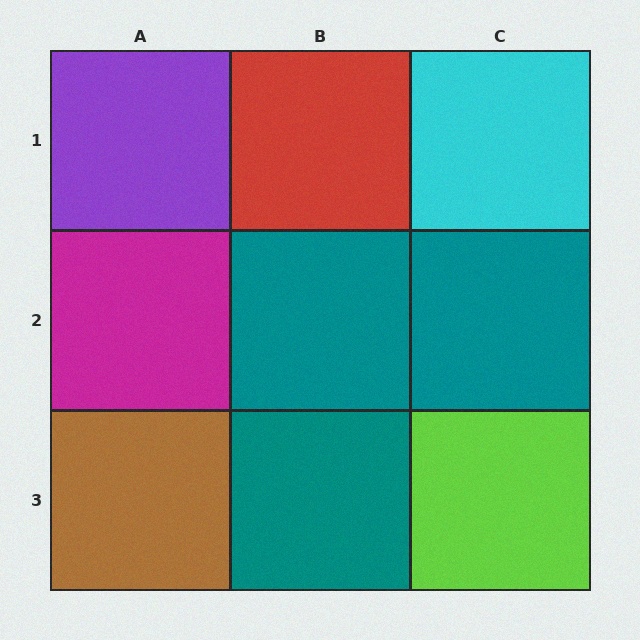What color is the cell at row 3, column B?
Teal.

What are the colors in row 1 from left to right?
Purple, red, cyan.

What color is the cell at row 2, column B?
Teal.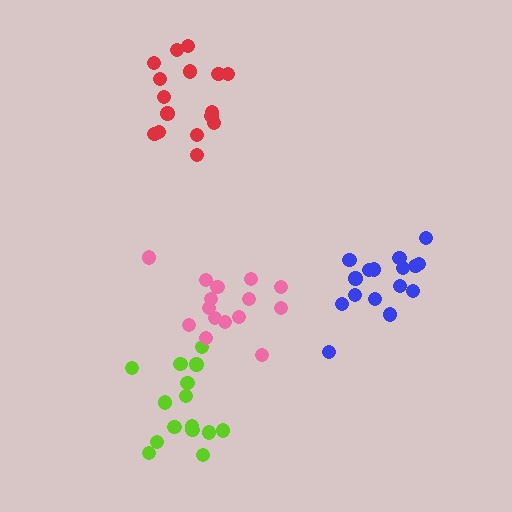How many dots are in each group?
Group 1: 15 dots, Group 2: 16 dots, Group 3: 15 dots, Group 4: 17 dots (63 total).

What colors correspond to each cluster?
The clusters are colored: lime, blue, pink, red.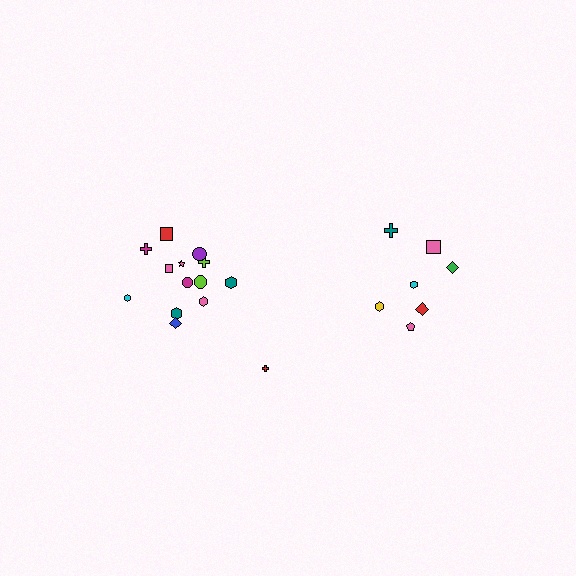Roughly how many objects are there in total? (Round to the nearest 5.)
Roughly 20 objects in total.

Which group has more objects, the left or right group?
The left group.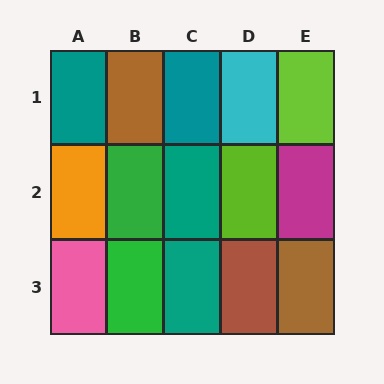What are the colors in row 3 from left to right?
Pink, green, teal, brown, brown.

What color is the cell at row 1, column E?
Lime.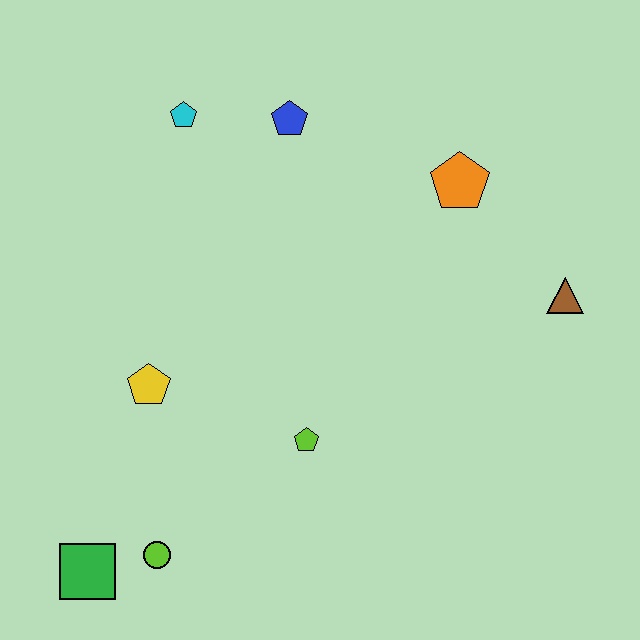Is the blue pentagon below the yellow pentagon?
No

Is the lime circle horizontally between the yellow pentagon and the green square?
No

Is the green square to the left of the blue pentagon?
Yes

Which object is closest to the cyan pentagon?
The blue pentagon is closest to the cyan pentagon.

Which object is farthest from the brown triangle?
The green square is farthest from the brown triangle.